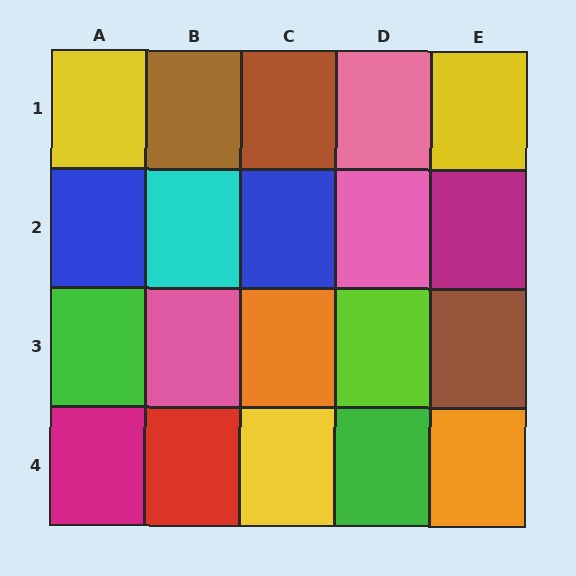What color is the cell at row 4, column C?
Yellow.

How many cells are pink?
3 cells are pink.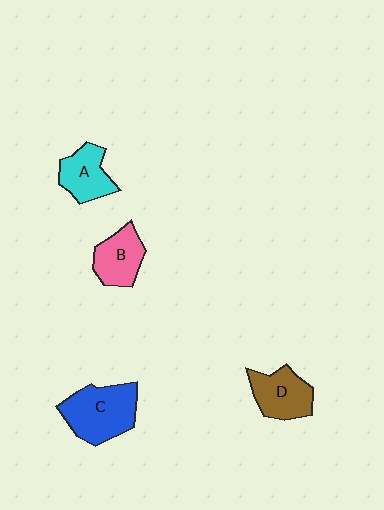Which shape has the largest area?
Shape C (blue).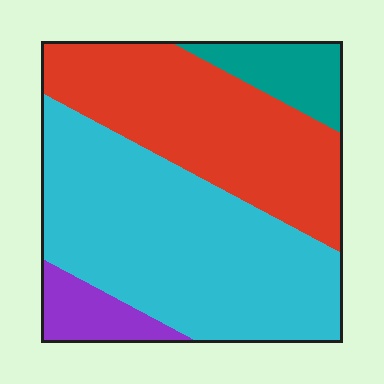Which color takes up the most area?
Cyan, at roughly 50%.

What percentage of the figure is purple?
Purple covers about 5% of the figure.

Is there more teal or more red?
Red.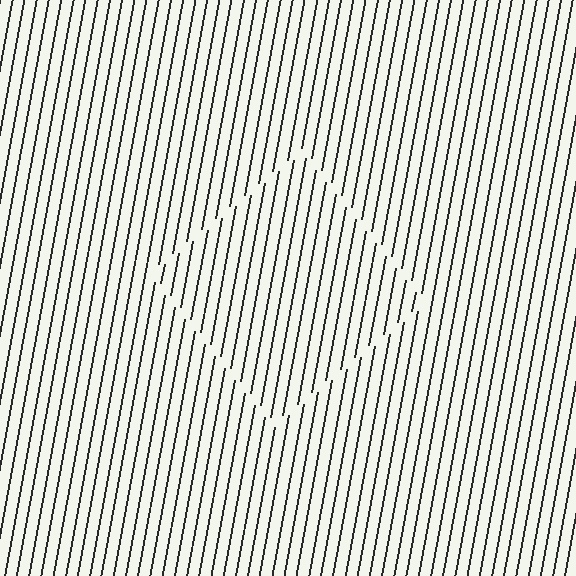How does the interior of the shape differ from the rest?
The interior of the shape contains the same grating, shifted by half a period — the contour is defined by the phase discontinuity where line-ends from the inner and outer gratings abut.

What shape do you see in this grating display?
An illusory square. The interior of the shape contains the same grating, shifted by half a period — the contour is defined by the phase discontinuity where line-ends from the inner and outer gratings abut.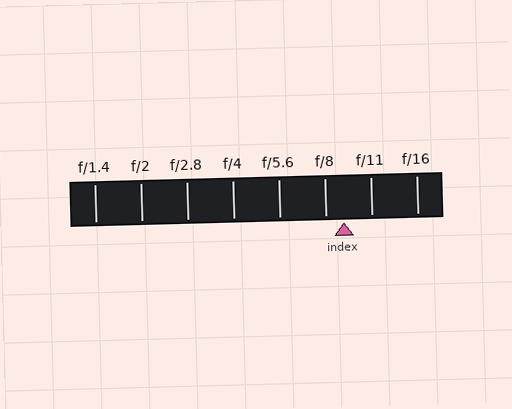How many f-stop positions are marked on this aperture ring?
There are 8 f-stop positions marked.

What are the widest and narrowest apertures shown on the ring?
The widest aperture shown is f/1.4 and the narrowest is f/16.